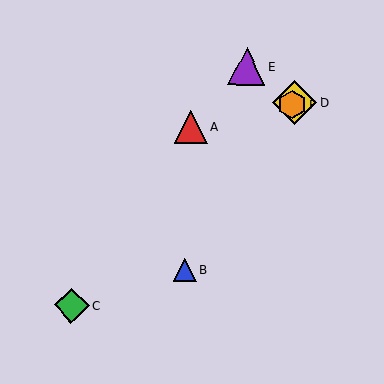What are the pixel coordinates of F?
Object F is at (292, 105).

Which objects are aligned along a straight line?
Objects C, D, F are aligned along a straight line.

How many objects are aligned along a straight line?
3 objects (C, D, F) are aligned along a straight line.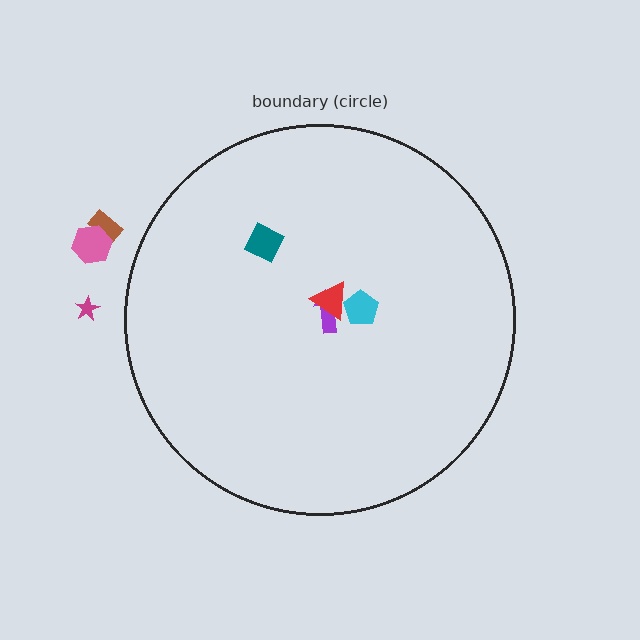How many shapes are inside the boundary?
4 inside, 3 outside.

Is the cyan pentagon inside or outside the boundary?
Inside.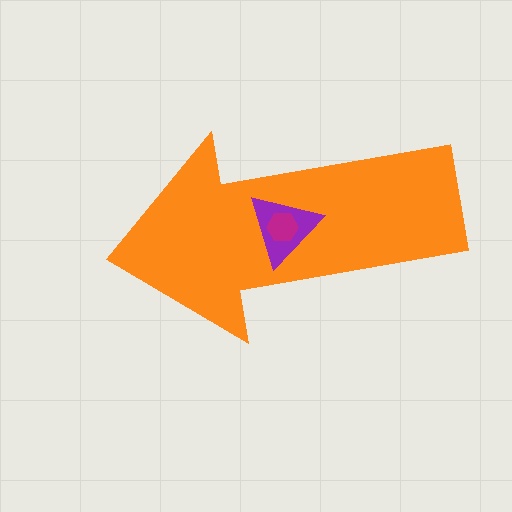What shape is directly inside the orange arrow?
The purple triangle.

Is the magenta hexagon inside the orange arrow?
Yes.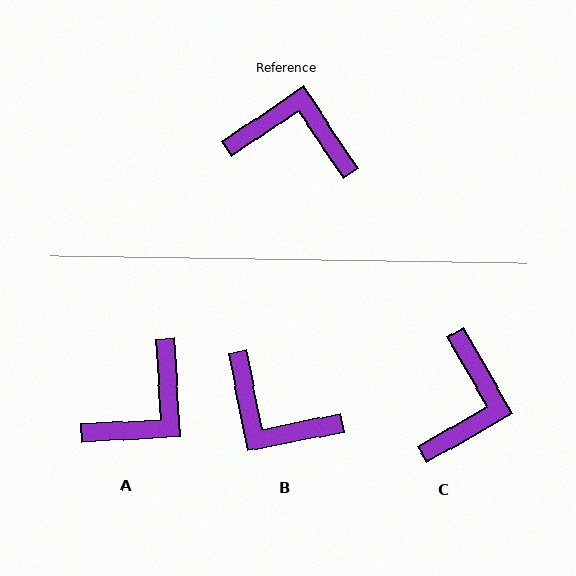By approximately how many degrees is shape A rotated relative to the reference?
Approximately 121 degrees clockwise.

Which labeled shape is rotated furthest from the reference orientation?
B, about 157 degrees away.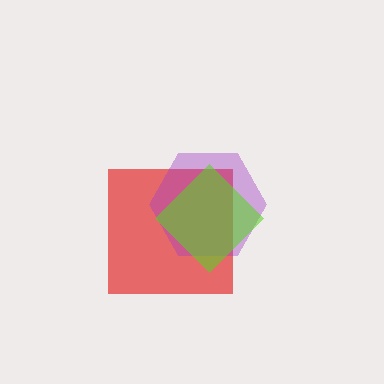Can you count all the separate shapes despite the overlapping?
Yes, there are 3 separate shapes.